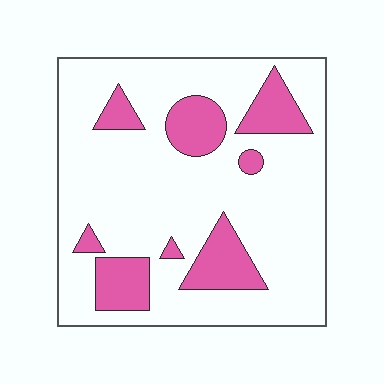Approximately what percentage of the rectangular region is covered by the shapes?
Approximately 20%.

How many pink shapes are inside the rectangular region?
8.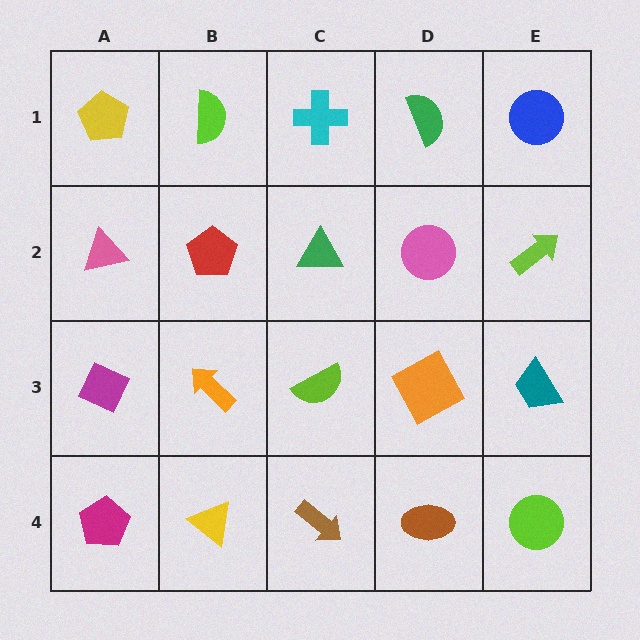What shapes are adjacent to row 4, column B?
An orange arrow (row 3, column B), a magenta pentagon (row 4, column A), a brown arrow (row 4, column C).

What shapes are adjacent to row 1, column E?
A lime arrow (row 2, column E), a green semicircle (row 1, column D).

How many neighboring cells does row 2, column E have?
3.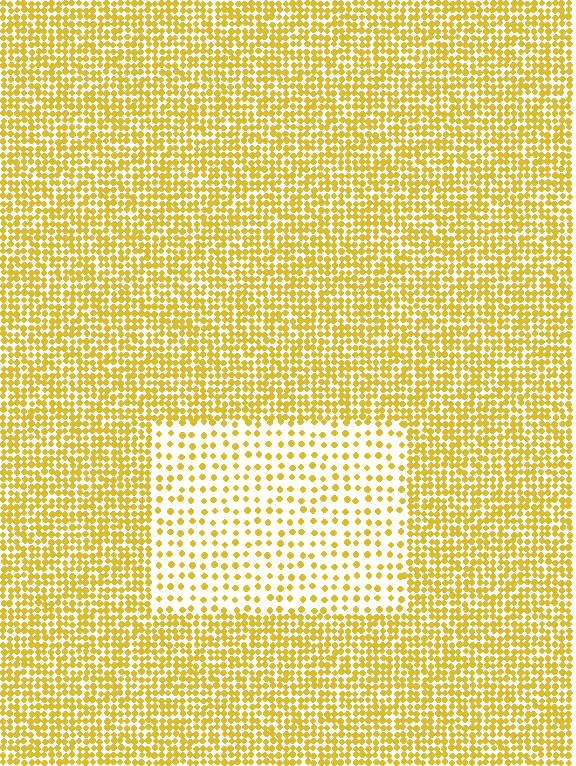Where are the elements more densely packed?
The elements are more densely packed outside the rectangle boundary.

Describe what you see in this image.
The image contains small yellow elements arranged at two different densities. A rectangle-shaped region is visible where the elements are less densely packed than the surrounding area.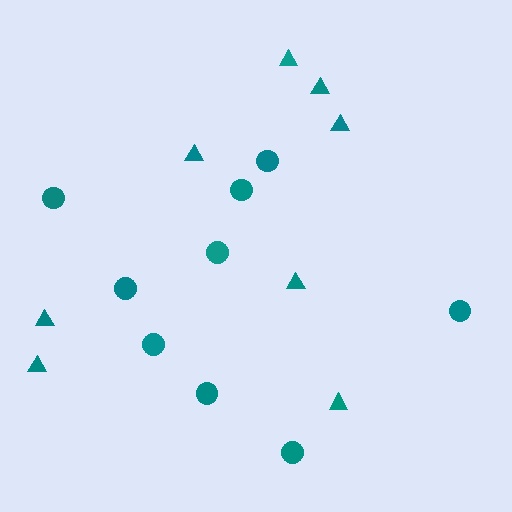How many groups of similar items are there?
There are 2 groups: one group of triangles (8) and one group of circles (9).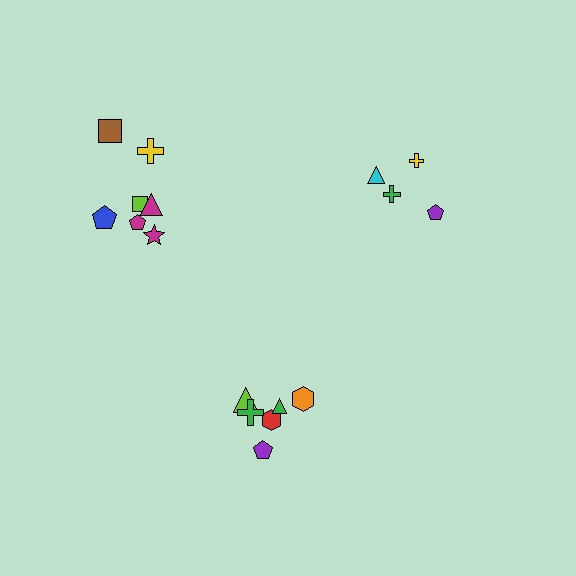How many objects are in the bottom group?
There are 6 objects.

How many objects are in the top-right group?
There are 4 objects.